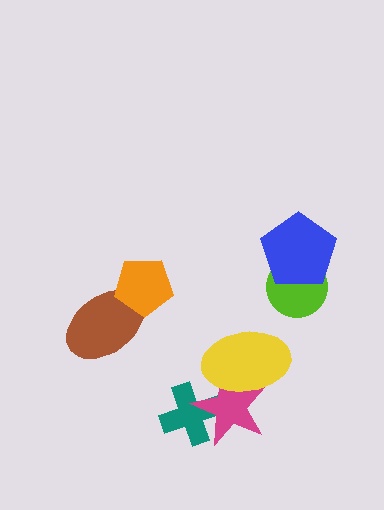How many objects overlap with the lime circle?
1 object overlaps with the lime circle.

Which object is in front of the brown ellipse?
The orange pentagon is in front of the brown ellipse.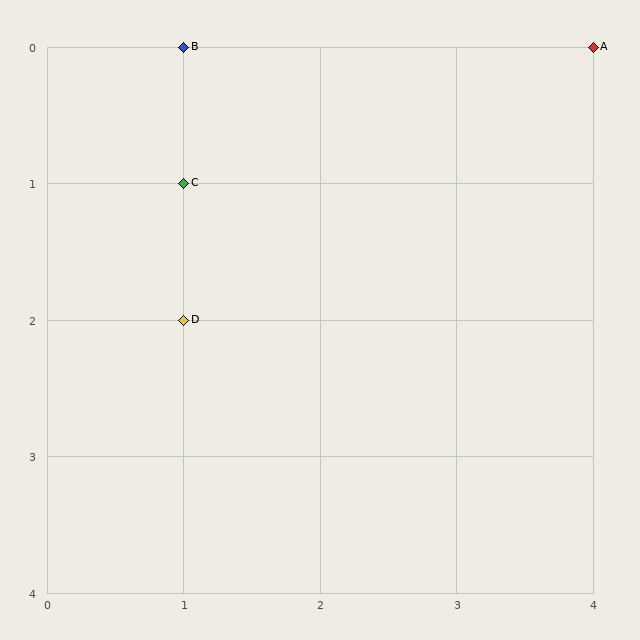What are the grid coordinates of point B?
Point B is at grid coordinates (1, 0).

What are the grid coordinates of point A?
Point A is at grid coordinates (4, 0).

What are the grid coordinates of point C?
Point C is at grid coordinates (1, 1).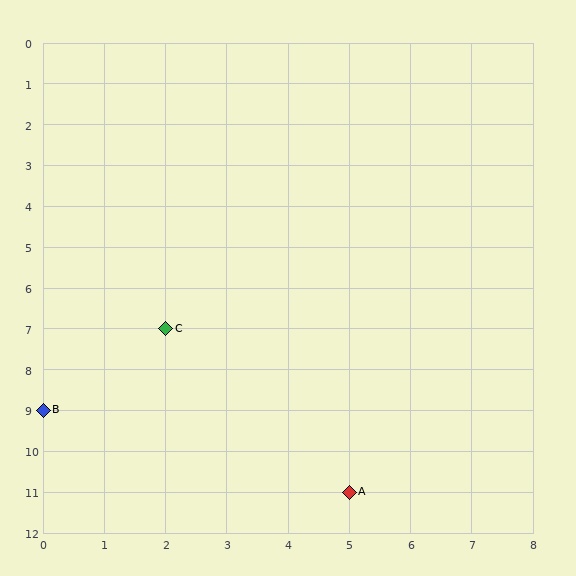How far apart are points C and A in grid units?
Points C and A are 3 columns and 4 rows apart (about 5.0 grid units diagonally).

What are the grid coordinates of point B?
Point B is at grid coordinates (0, 9).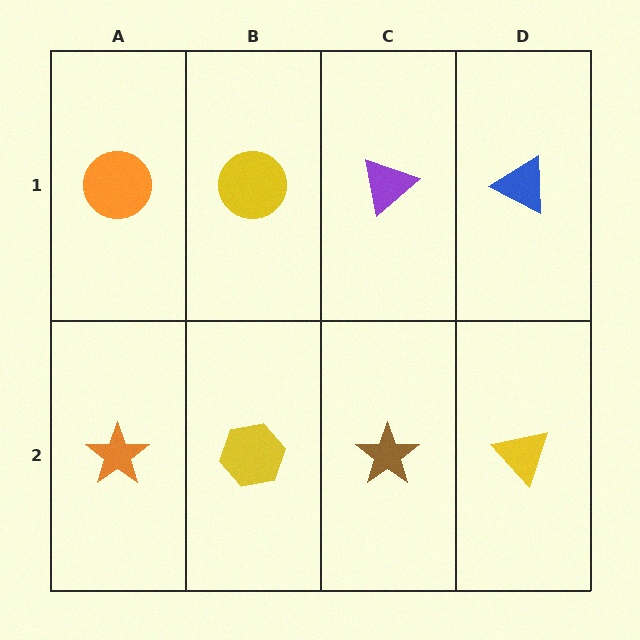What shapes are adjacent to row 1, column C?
A brown star (row 2, column C), a yellow circle (row 1, column B), a blue triangle (row 1, column D).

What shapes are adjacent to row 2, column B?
A yellow circle (row 1, column B), an orange star (row 2, column A), a brown star (row 2, column C).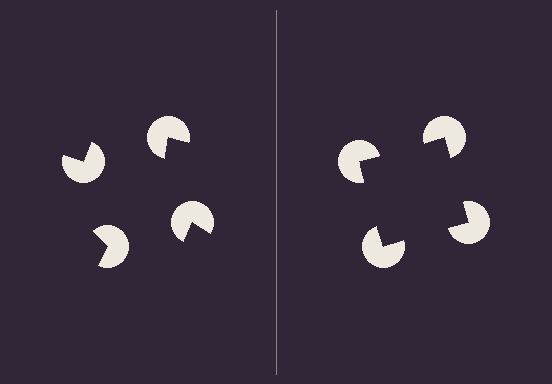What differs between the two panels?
The pac-man discs are positioned identically on both sides; only the wedge orientations differ. On the right they align to a square; on the left they are misaligned.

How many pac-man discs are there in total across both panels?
8 — 4 on each side.